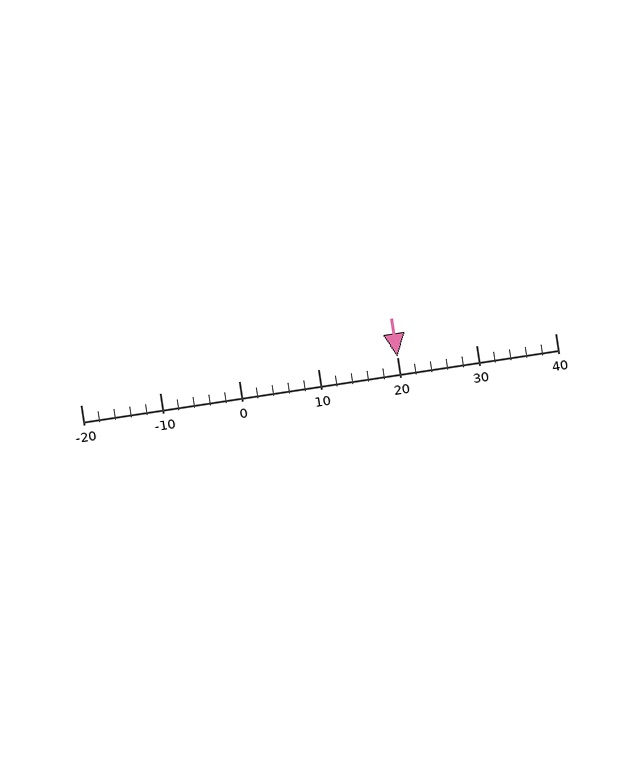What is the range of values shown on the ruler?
The ruler shows values from -20 to 40.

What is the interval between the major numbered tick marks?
The major tick marks are spaced 10 units apart.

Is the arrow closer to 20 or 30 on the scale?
The arrow is closer to 20.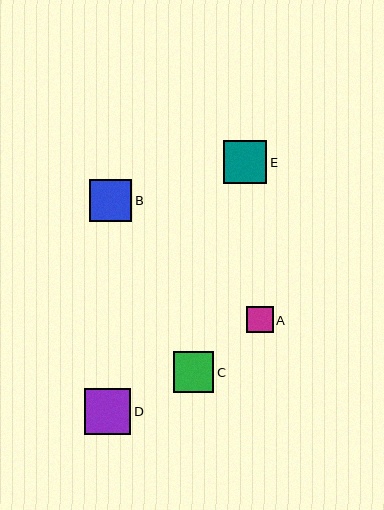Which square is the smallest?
Square A is the smallest with a size of approximately 26 pixels.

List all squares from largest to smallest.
From largest to smallest: D, E, B, C, A.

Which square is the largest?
Square D is the largest with a size of approximately 46 pixels.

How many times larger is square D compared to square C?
Square D is approximately 1.1 times the size of square C.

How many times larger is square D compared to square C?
Square D is approximately 1.1 times the size of square C.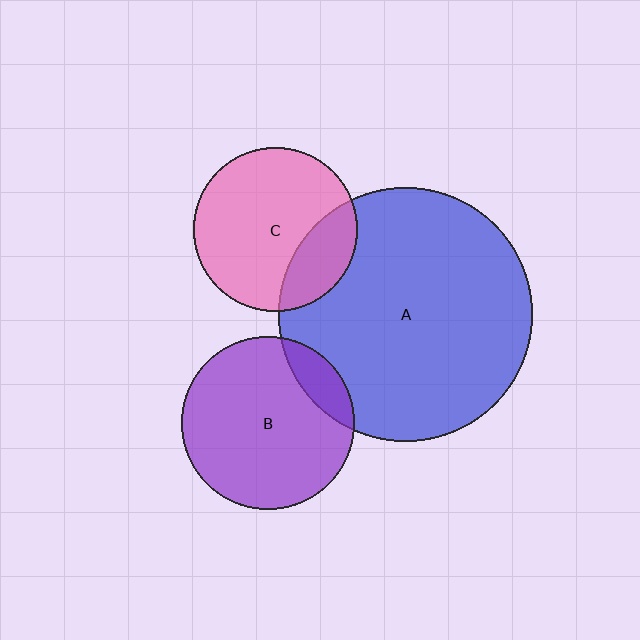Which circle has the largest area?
Circle A (blue).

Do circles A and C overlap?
Yes.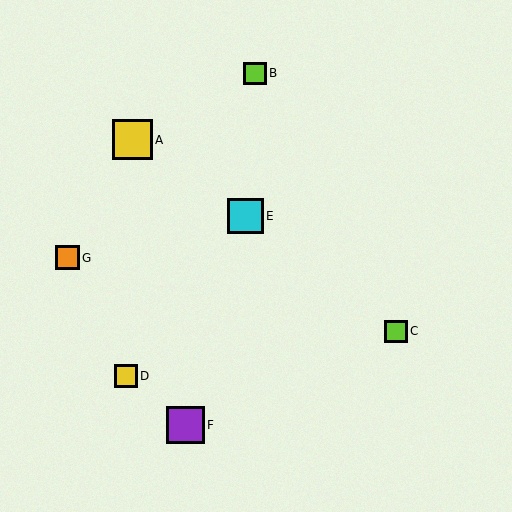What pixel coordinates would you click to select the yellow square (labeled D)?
Click at (126, 376) to select the yellow square D.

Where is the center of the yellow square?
The center of the yellow square is at (126, 376).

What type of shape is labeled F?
Shape F is a purple square.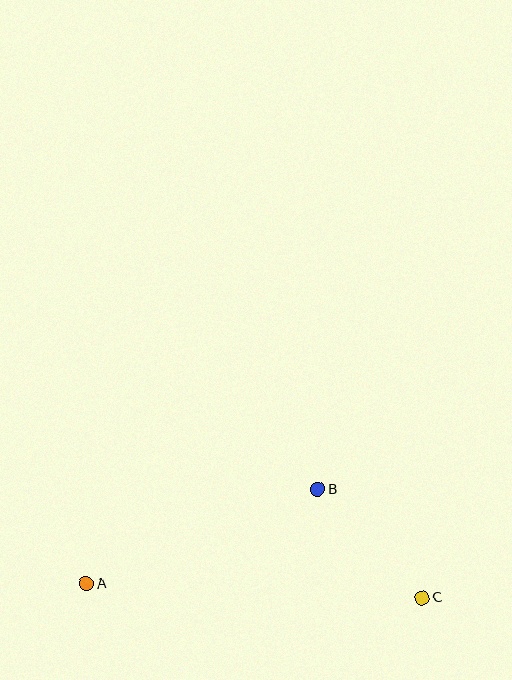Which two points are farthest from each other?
Points A and C are farthest from each other.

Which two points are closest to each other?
Points B and C are closest to each other.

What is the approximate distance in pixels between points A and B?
The distance between A and B is approximately 250 pixels.